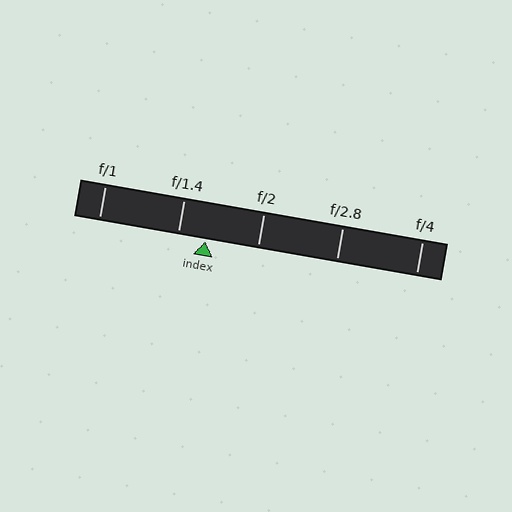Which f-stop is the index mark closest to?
The index mark is closest to f/1.4.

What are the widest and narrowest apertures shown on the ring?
The widest aperture shown is f/1 and the narrowest is f/4.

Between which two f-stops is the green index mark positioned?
The index mark is between f/1.4 and f/2.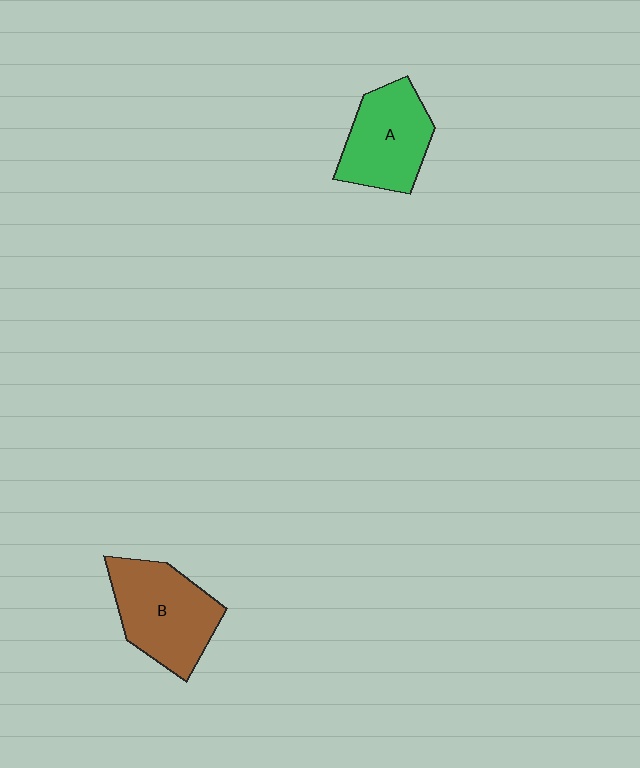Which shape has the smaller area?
Shape A (green).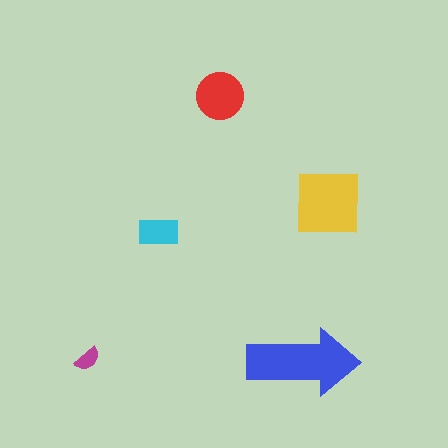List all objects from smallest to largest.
The magenta semicircle, the cyan rectangle, the red circle, the yellow square, the blue arrow.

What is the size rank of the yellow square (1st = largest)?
2nd.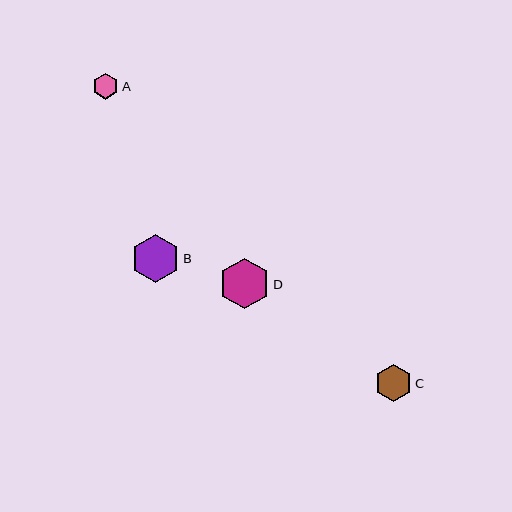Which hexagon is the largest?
Hexagon D is the largest with a size of approximately 51 pixels.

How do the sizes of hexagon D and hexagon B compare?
Hexagon D and hexagon B are approximately the same size.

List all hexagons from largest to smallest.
From largest to smallest: D, B, C, A.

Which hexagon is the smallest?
Hexagon A is the smallest with a size of approximately 26 pixels.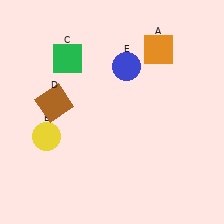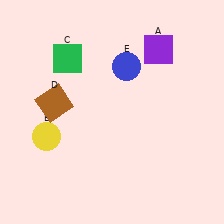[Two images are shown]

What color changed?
The square (A) changed from orange in Image 1 to purple in Image 2.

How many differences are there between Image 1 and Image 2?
There is 1 difference between the two images.